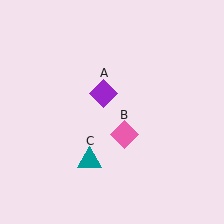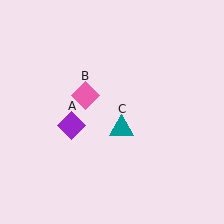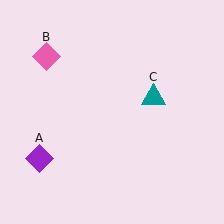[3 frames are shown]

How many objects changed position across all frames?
3 objects changed position: purple diamond (object A), pink diamond (object B), teal triangle (object C).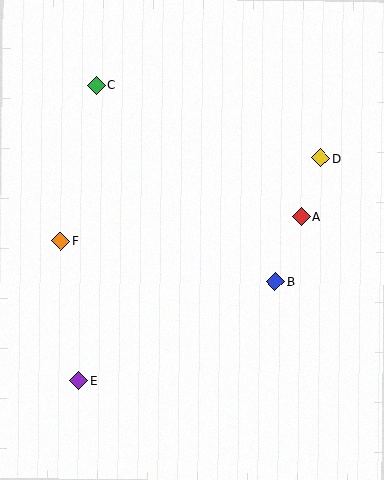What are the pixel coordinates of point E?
Point E is at (79, 380).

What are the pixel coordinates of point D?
Point D is at (321, 158).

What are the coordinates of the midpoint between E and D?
The midpoint between E and D is at (200, 269).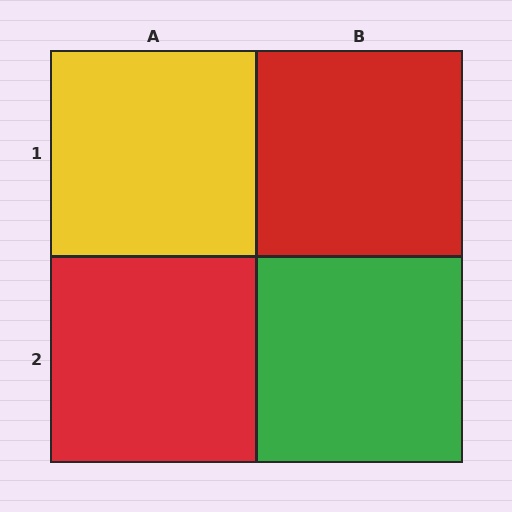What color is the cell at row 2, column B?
Green.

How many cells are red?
2 cells are red.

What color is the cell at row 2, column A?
Red.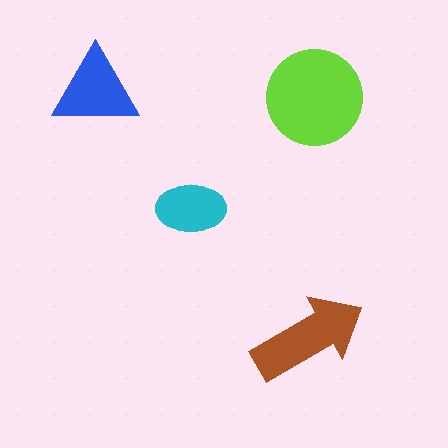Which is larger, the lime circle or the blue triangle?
The lime circle.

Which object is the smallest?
The cyan ellipse.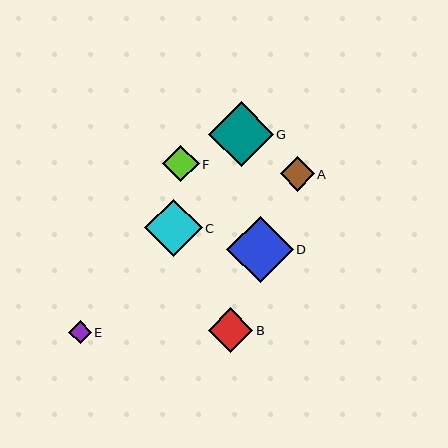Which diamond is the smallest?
Diamond E is the smallest with a size of approximately 22 pixels.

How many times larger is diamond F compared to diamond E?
Diamond F is approximately 1.6 times the size of diamond E.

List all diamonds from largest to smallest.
From largest to smallest: D, G, C, B, F, A, E.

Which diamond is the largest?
Diamond D is the largest with a size of approximately 66 pixels.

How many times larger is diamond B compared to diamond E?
Diamond B is approximately 2.0 times the size of diamond E.